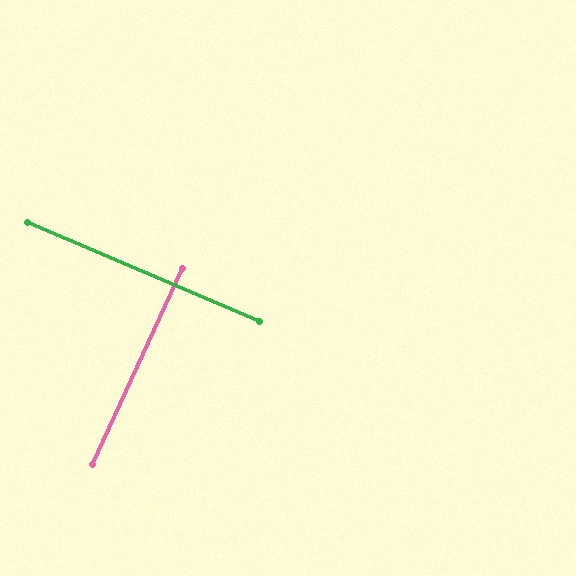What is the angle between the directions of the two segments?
Approximately 88 degrees.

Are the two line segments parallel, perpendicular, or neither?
Perpendicular — they meet at approximately 88°.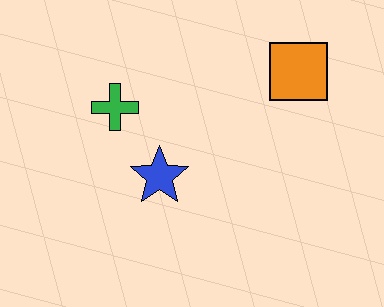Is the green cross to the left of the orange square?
Yes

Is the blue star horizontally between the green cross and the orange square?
Yes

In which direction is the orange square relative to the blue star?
The orange square is to the right of the blue star.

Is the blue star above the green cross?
No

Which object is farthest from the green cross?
The orange square is farthest from the green cross.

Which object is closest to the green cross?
The blue star is closest to the green cross.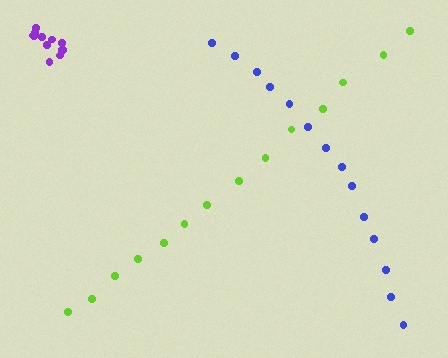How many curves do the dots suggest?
There are 3 distinct paths.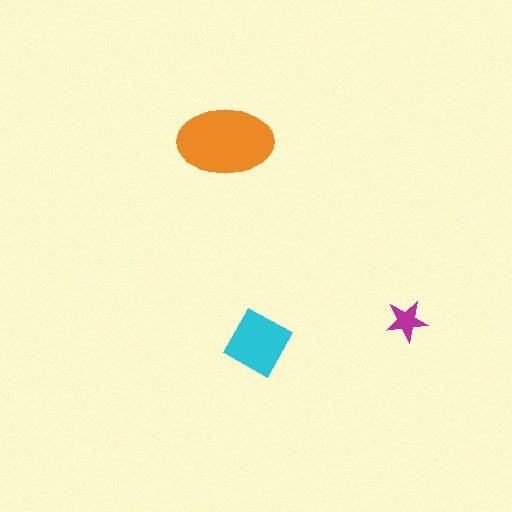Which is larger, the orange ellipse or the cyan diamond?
The orange ellipse.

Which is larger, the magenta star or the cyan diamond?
The cyan diamond.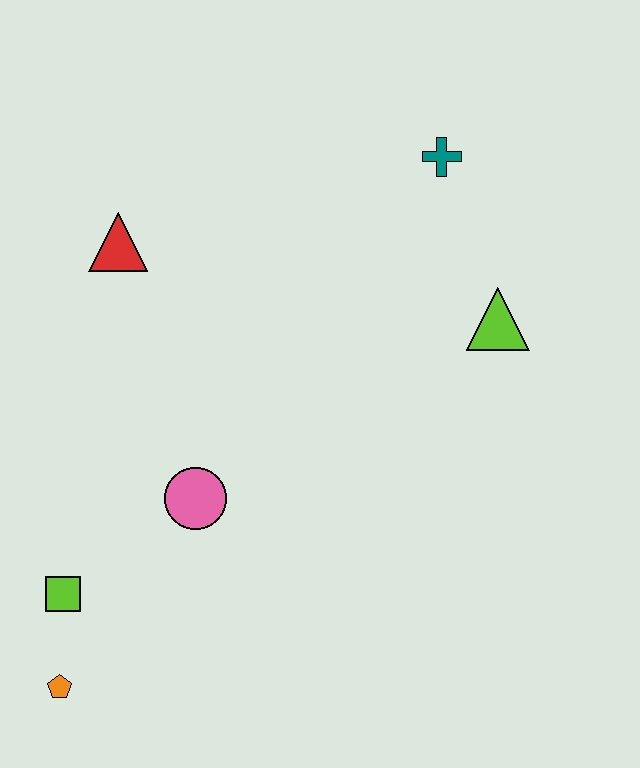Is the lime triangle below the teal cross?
Yes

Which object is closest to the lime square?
The orange pentagon is closest to the lime square.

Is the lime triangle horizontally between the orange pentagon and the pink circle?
No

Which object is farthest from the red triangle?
The orange pentagon is farthest from the red triangle.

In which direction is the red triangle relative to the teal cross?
The red triangle is to the left of the teal cross.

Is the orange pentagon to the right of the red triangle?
No